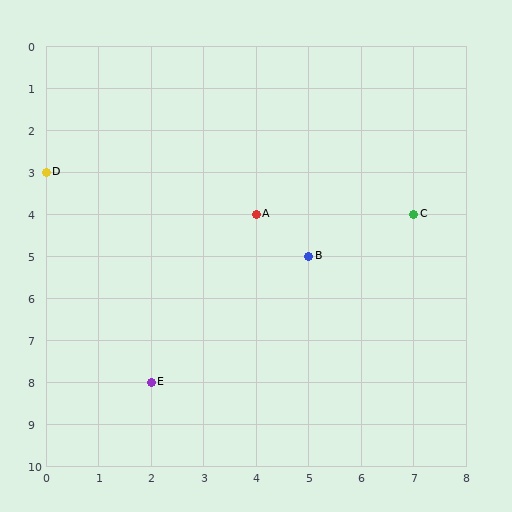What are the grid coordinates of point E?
Point E is at grid coordinates (2, 8).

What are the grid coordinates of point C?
Point C is at grid coordinates (7, 4).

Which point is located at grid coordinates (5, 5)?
Point B is at (5, 5).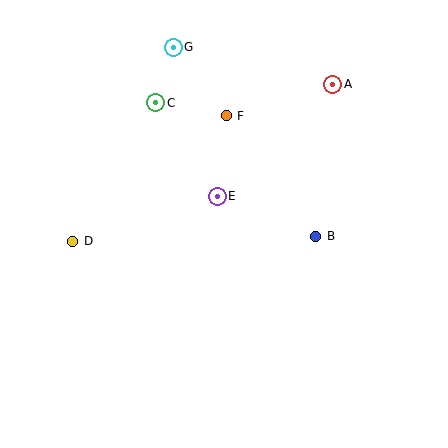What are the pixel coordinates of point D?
Point D is at (73, 241).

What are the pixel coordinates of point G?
Point G is at (173, 47).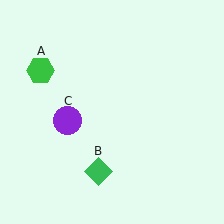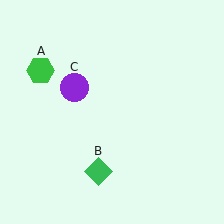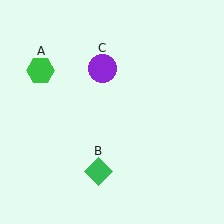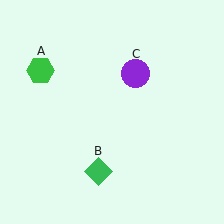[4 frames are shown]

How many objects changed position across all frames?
1 object changed position: purple circle (object C).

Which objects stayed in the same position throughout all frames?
Green hexagon (object A) and green diamond (object B) remained stationary.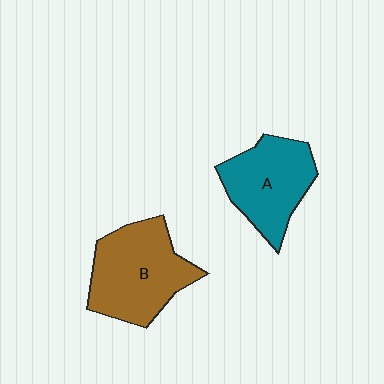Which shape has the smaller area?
Shape A (teal).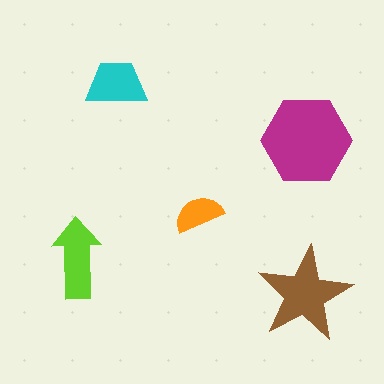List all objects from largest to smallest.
The magenta hexagon, the brown star, the lime arrow, the cyan trapezoid, the orange semicircle.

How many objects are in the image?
There are 5 objects in the image.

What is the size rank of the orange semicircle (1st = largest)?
5th.